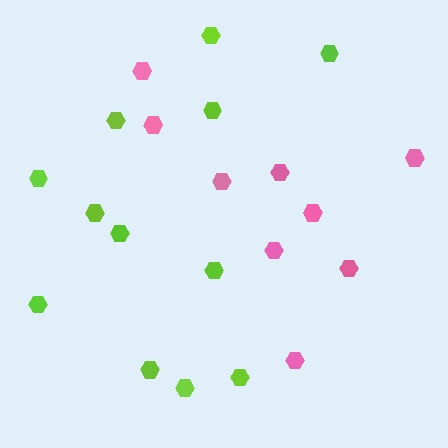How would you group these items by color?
There are 2 groups: one group of lime hexagons (12) and one group of pink hexagons (9).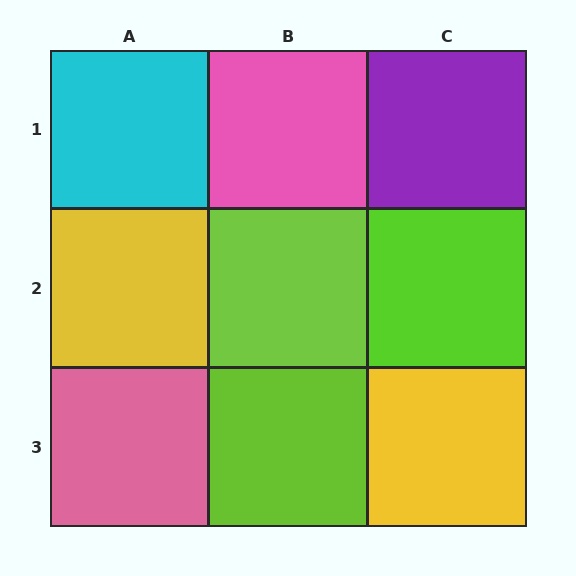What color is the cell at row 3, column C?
Yellow.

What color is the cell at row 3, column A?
Pink.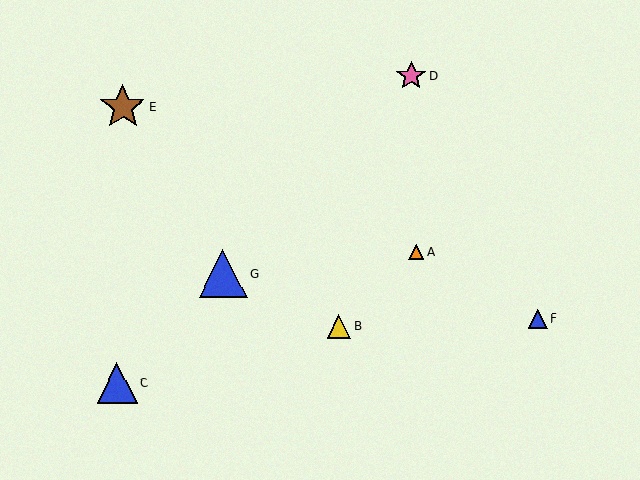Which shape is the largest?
The blue triangle (labeled G) is the largest.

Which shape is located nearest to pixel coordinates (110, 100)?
The brown star (labeled E) at (123, 107) is nearest to that location.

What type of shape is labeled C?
Shape C is a blue triangle.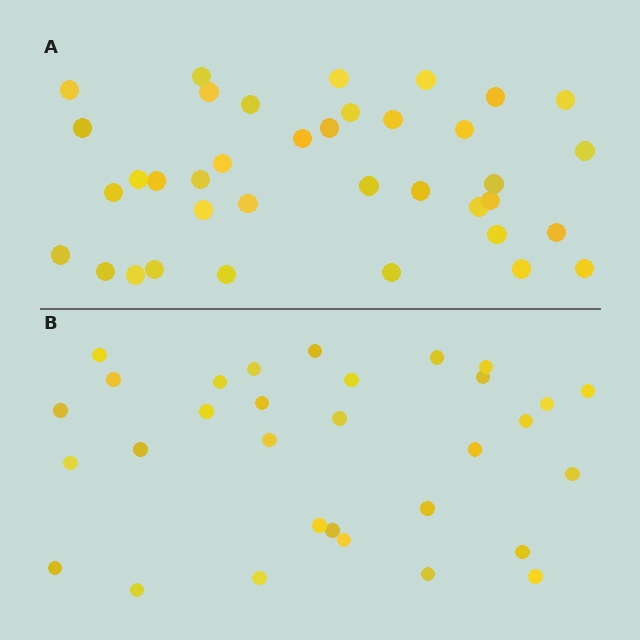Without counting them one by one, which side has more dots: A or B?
Region A (the top region) has more dots.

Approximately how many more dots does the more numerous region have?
Region A has about 6 more dots than region B.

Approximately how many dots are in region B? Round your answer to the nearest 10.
About 30 dots. (The exact count is 31, which rounds to 30.)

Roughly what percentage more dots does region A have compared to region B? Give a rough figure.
About 20% more.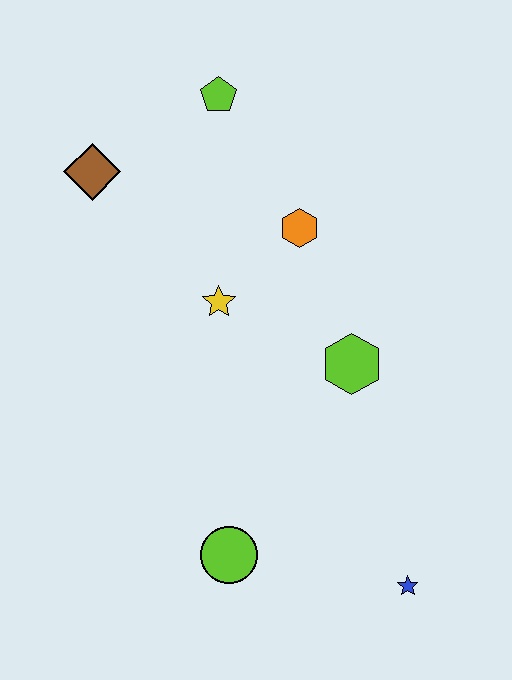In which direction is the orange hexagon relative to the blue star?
The orange hexagon is above the blue star.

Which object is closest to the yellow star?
The orange hexagon is closest to the yellow star.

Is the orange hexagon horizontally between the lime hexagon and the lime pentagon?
Yes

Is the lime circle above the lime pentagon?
No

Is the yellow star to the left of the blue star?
Yes